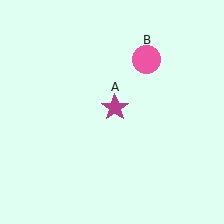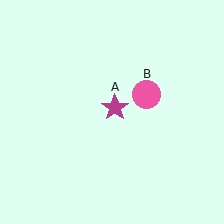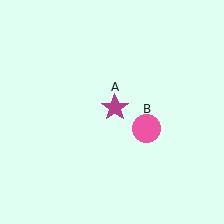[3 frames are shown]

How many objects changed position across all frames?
1 object changed position: pink circle (object B).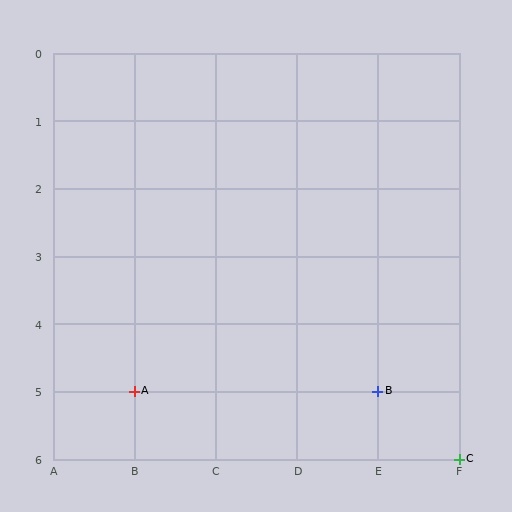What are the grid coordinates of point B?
Point B is at grid coordinates (E, 5).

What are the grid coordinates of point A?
Point A is at grid coordinates (B, 5).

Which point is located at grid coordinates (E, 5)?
Point B is at (E, 5).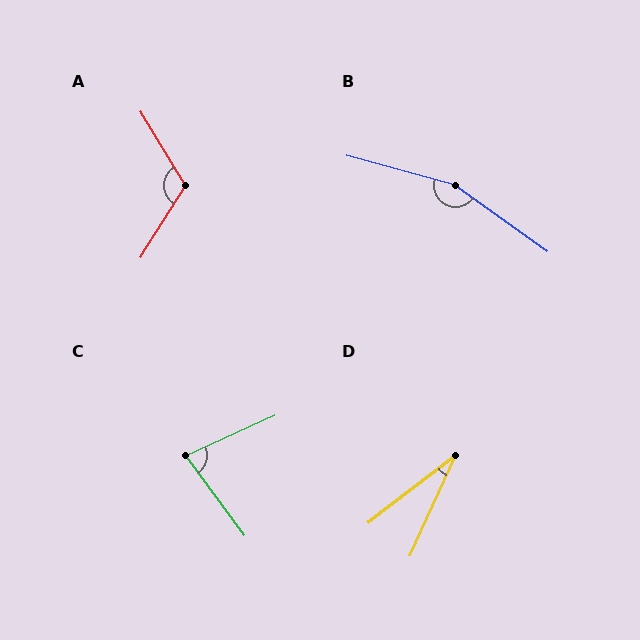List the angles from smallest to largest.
D (28°), C (78°), A (117°), B (160°).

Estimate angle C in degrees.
Approximately 78 degrees.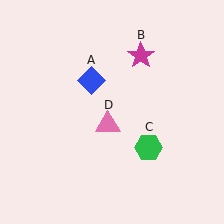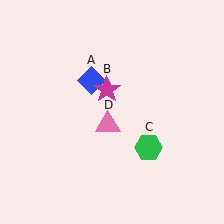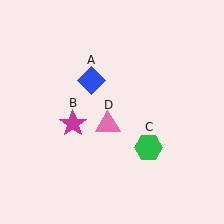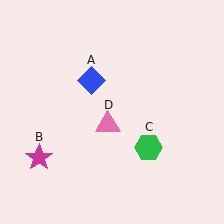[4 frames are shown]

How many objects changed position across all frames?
1 object changed position: magenta star (object B).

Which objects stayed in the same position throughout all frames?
Blue diamond (object A) and green hexagon (object C) and pink triangle (object D) remained stationary.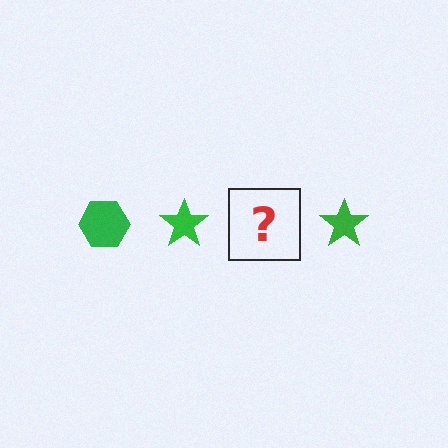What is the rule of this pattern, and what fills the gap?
The rule is that the pattern cycles through hexagon, star shapes in green. The gap should be filled with a green hexagon.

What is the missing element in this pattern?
The missing element is a green hexagon.